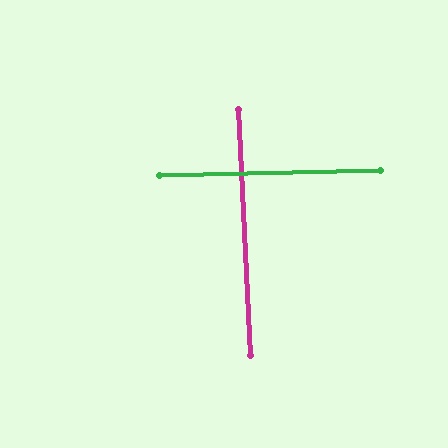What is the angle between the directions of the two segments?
Approximately 89 degrees.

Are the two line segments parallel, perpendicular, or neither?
Perpendicular — they meet at approximately 89°.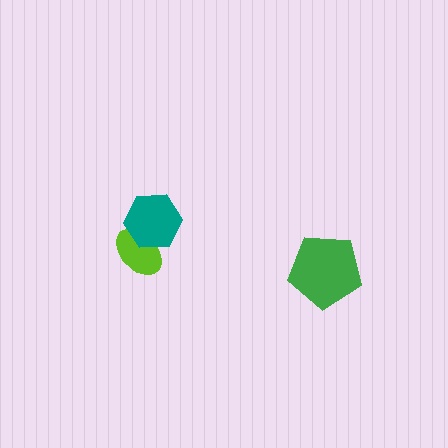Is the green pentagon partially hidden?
No, no other shape covers it.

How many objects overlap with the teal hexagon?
1 object overlaps with the teal hexagon.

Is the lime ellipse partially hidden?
Yes, it is partially covered by another shape.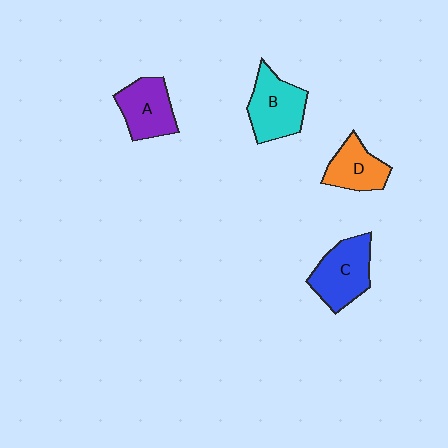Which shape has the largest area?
Shape C (blue).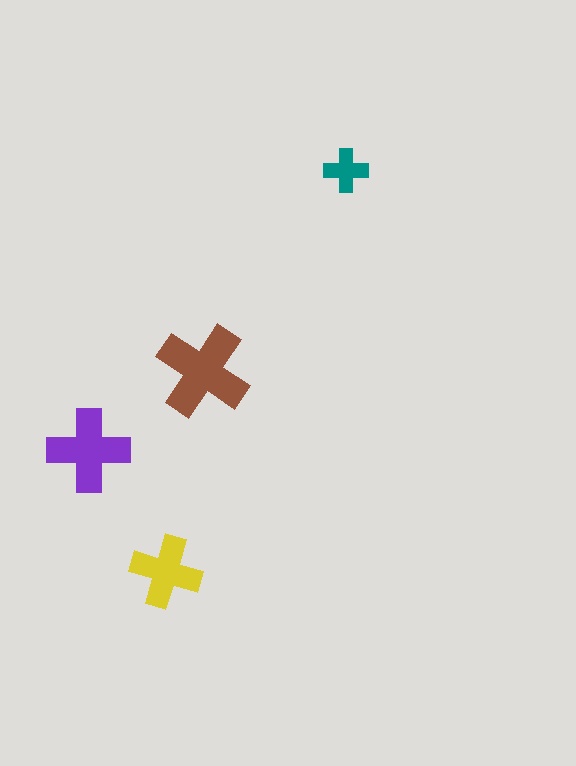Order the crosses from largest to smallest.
the brown one, the purple one, the yellow one, the teal one.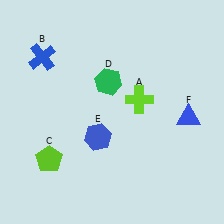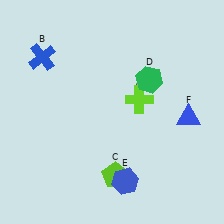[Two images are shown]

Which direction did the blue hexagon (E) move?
The blue hexagon (E) moved down.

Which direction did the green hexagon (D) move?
The green hexagon (D) moved right.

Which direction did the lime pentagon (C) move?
The lime pentagon (C) moved right.